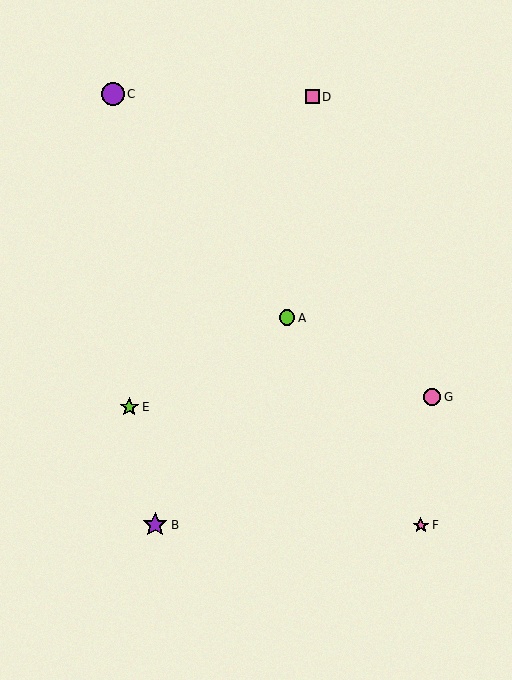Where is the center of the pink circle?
The center of the pink circle is at (432, 397).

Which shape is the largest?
The purple star (labeled B) is the largest.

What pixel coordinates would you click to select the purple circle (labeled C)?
Click at (113, 94) to select the purple circle C.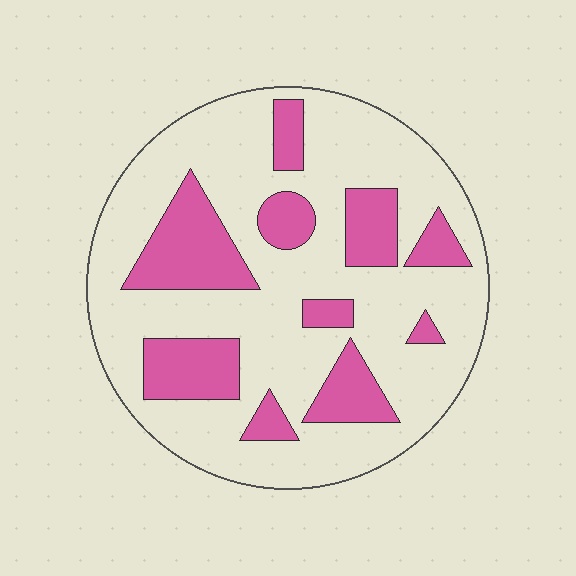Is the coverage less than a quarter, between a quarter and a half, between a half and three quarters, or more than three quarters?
Between a quarter and a half.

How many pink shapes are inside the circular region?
10.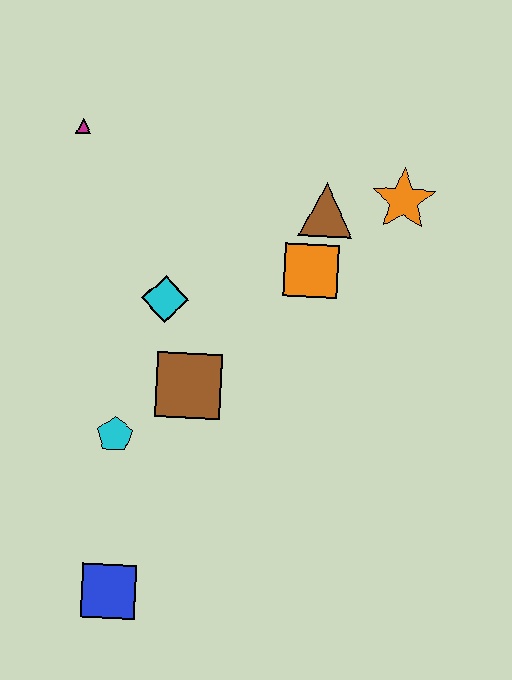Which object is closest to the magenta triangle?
The cyan diamond is closest to the magenta triangle.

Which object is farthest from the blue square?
The orange star is farthest from the blue square.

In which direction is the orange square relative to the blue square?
The orange square is above the blue square.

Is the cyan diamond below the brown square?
No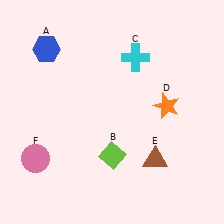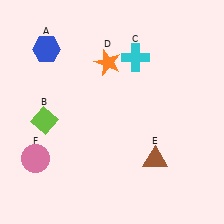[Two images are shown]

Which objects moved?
The objects that moved are: the lime diamond (B), the orange star (D).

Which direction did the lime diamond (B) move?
The lime diamond (B) moved left.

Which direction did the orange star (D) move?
The orange star (D) moved left.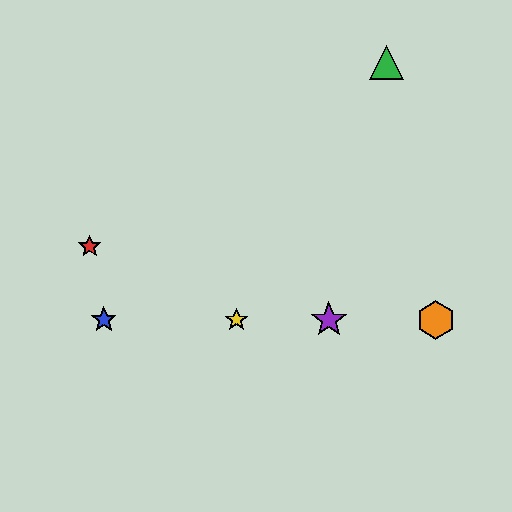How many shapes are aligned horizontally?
4 shapes (the blue star, the yellow star, the purple star, the orange hexagon) are aligned horizontally.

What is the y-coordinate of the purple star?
The purple star is at y≈320.